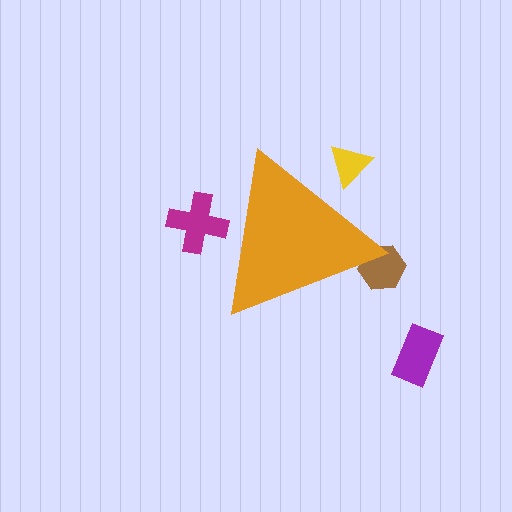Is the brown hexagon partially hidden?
Yes, the brown hexagon is partially hidden behind the orange triangle.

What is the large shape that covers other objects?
An orange triangle.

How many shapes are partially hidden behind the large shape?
3 shapes are partially hidden.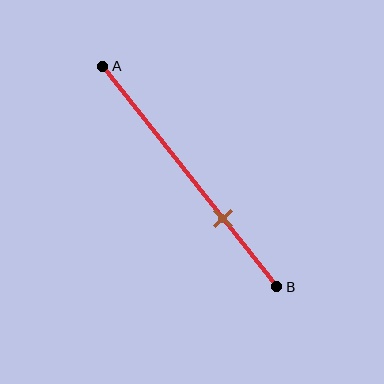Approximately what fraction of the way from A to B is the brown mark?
The brown mark is approximately 70% of the way from A to B.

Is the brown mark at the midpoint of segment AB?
No, the mark is at about 70% from A, not at the 50% midpoint.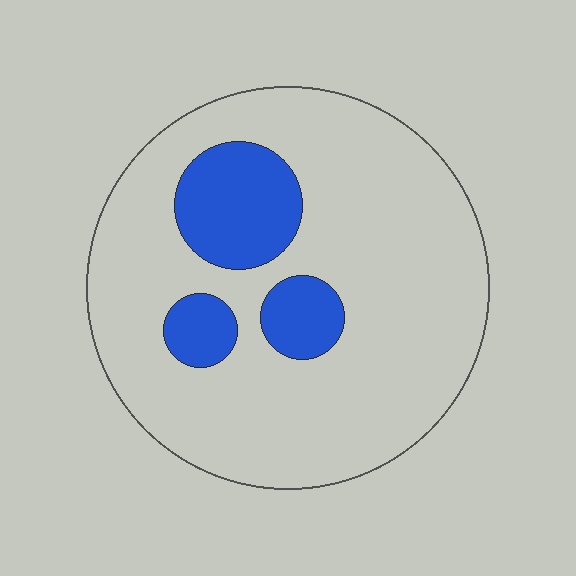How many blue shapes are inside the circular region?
3.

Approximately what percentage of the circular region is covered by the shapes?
Approximately 20%.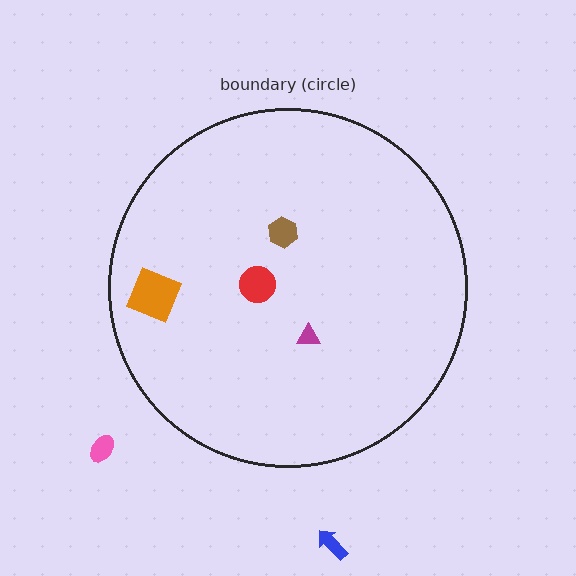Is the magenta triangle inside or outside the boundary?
Inside.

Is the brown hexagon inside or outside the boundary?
Inside.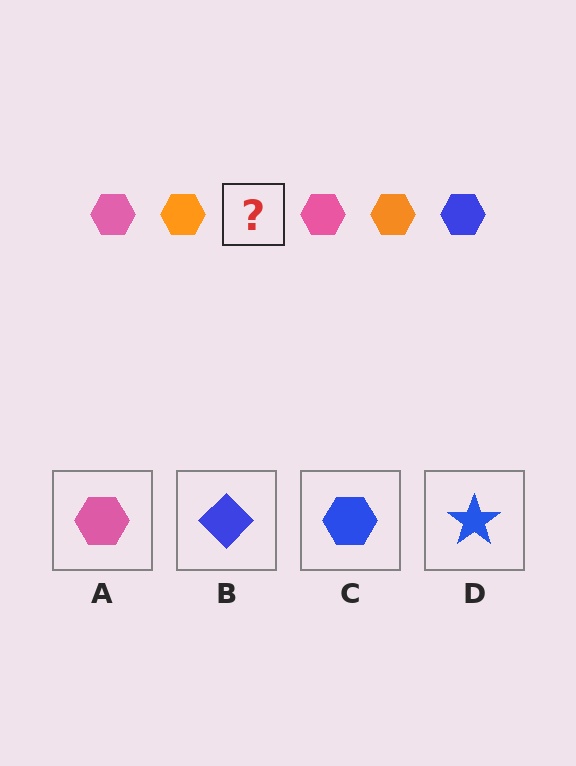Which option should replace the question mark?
Option C.